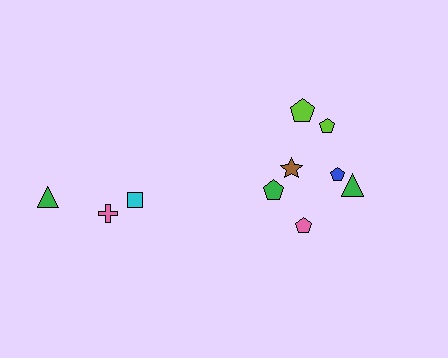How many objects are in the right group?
There are 7 objects.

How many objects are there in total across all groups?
There are 10 objects.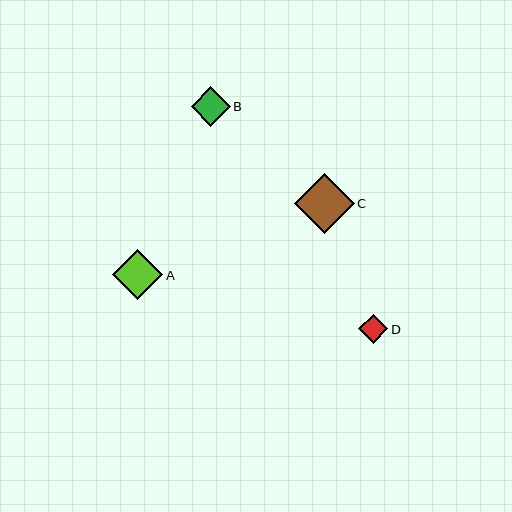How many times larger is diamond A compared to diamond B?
Diamond A is approximately 1.3 times the size of diamond B.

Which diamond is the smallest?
Diamond D is the smallest with a size of approximately 29 pixels.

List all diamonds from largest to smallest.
From largest to smallest: C, A, B, D.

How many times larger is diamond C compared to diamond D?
Diamond C is approximately 2.1 times the size of diamond D.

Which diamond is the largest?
Diamond C is the largest with a size of approximately 60 pixels.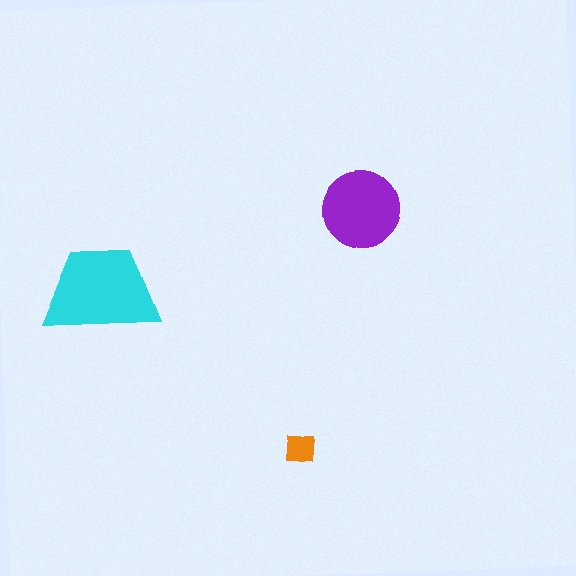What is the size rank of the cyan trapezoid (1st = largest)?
1st.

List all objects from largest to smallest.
The cyan trapezoid, the purple circle, the orange square.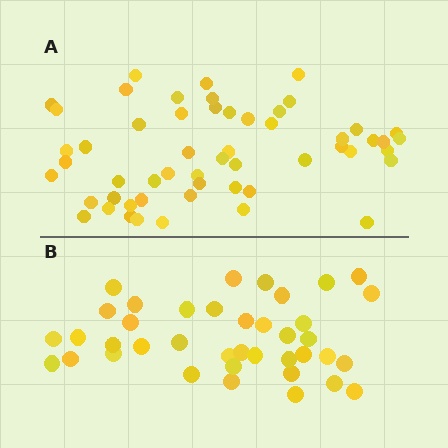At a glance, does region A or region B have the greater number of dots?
Region A (the top region) has more dots.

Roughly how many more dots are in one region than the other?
Region A has approximately 15 more dots than region B.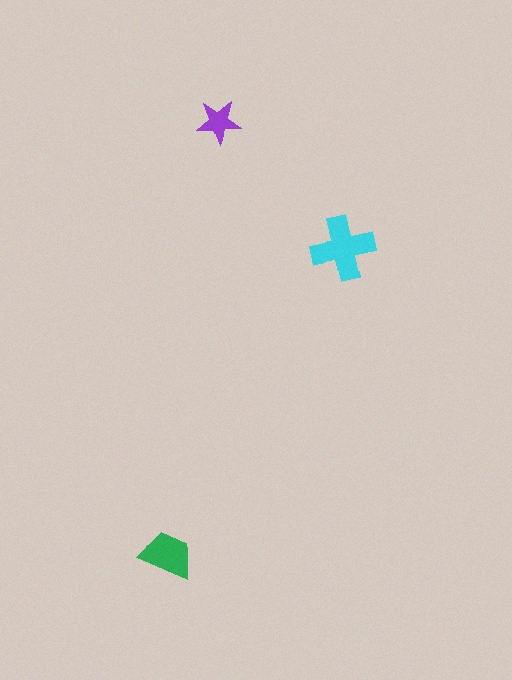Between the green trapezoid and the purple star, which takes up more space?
The green trapezoid.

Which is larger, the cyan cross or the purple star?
The cyan cross.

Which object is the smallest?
The purple star.